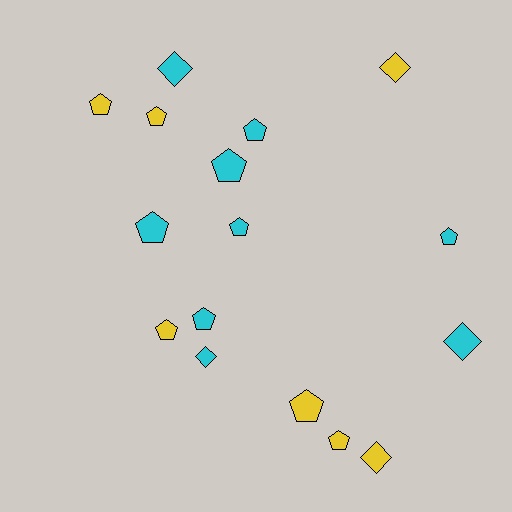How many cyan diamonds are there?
There are 3 cyan diamonds.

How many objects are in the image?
There are 16 objects.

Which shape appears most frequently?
Pentagon, with 11 objects.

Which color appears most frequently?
Cyan, with 9 objects.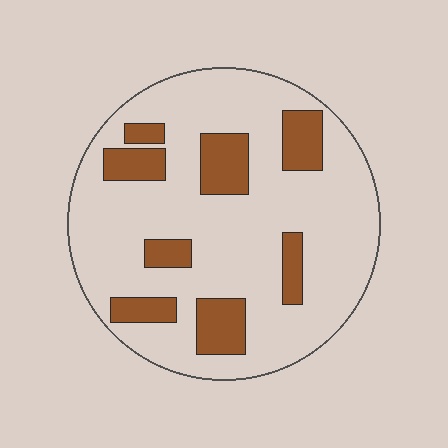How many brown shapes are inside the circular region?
8.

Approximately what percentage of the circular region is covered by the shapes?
Approximately 20%.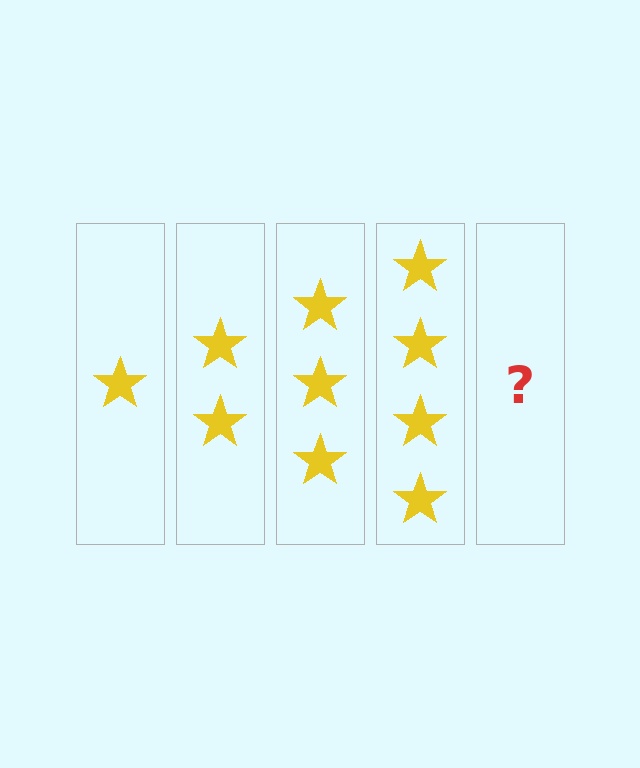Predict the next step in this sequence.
The next step is 5 stars.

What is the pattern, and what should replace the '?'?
The pattern is that each step adds one more star. The '?' should be 5 stars.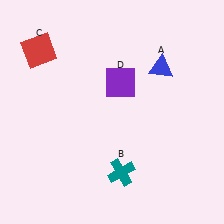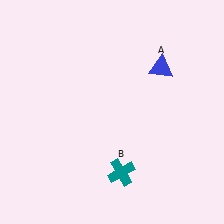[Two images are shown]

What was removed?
The red square (C), the purple square (D) were removed in Image 2.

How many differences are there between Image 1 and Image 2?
There are 2 differences between the two images.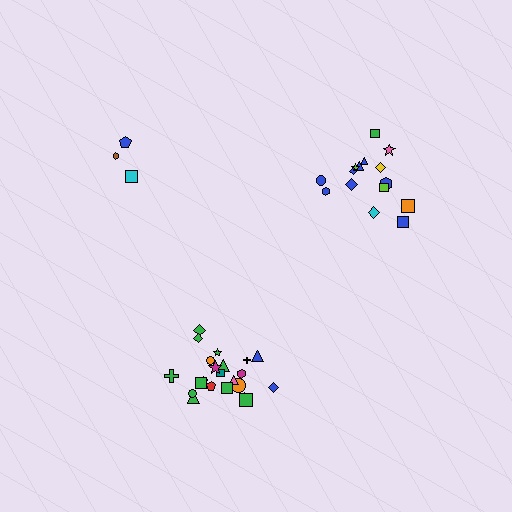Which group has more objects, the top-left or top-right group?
The top-right group.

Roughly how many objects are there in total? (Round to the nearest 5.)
Roughly 40 objects in total.